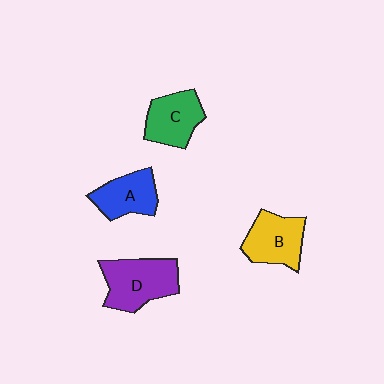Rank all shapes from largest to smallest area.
From largest to smallest: D (purple), B (yellow), C (green), A (blue).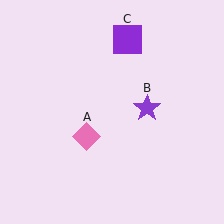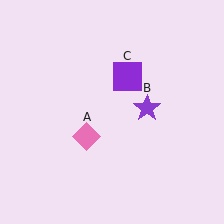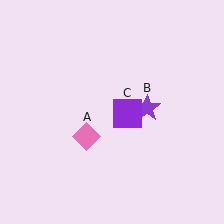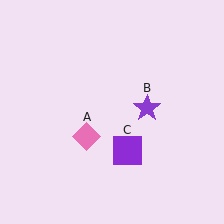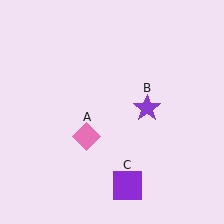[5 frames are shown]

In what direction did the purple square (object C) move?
The purple square (object C) moved down.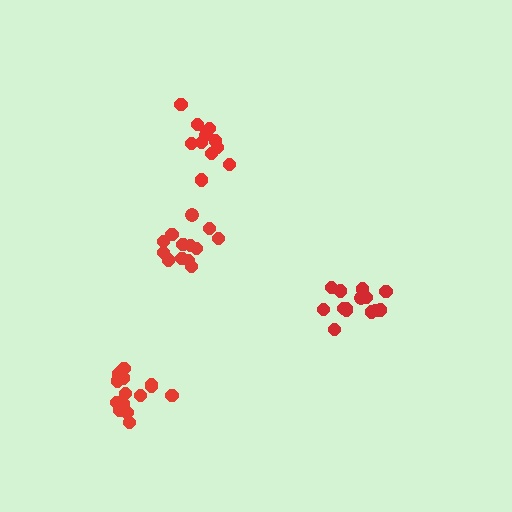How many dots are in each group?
Group 1: 12 dots, Group 2: 13 dots, Group 3: 14 dots, Group 4: 14 dots (53 total).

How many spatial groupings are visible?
There are 4 spatial groupings.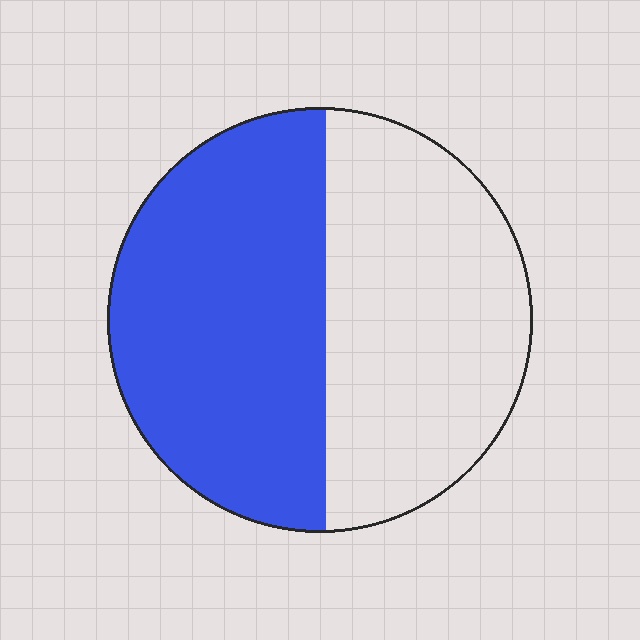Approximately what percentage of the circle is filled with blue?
Approximately 50%.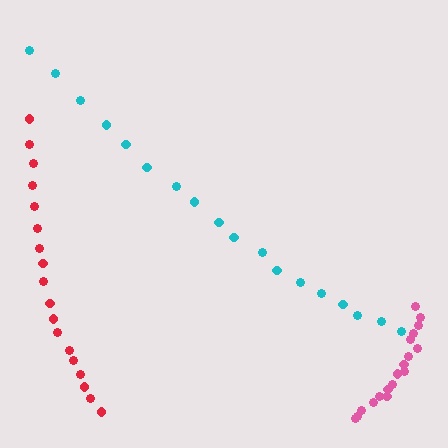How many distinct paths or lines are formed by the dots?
There are 3 distinct paths.